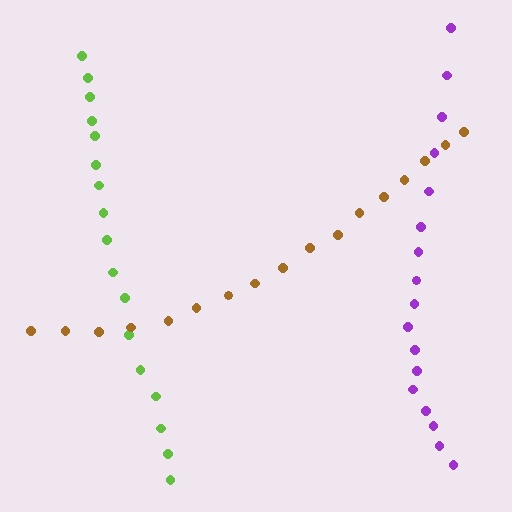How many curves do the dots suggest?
There are 3 distinct paths.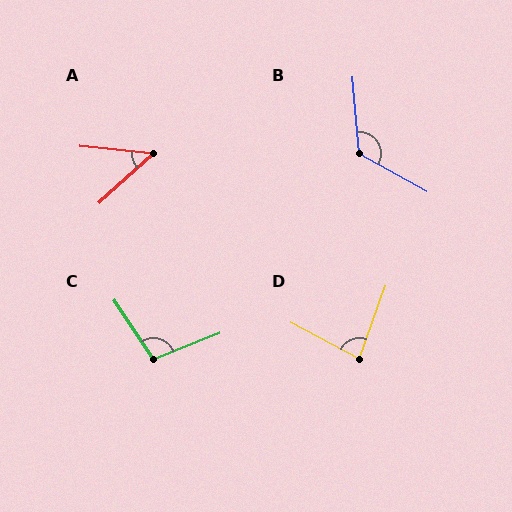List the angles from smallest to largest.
A (47°), D (82°), C (102°), B (124°).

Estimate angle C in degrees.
Approximately 102 degrees.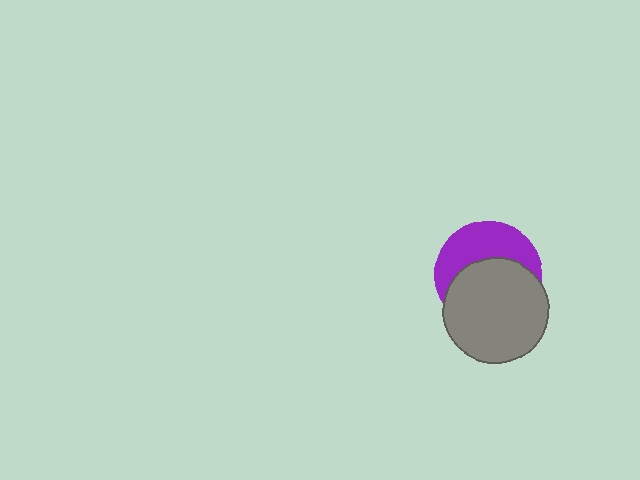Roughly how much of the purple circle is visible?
A small part of it is visible (roughly 43%).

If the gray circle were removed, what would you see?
You would see the complete purple circle.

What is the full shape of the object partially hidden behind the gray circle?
The partially hidden object is a purple circle.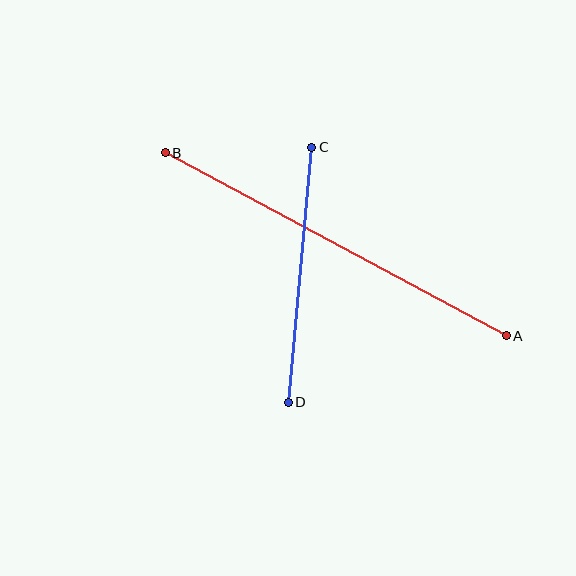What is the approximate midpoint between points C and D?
The midpoint is at approximately (300, 275) pixels.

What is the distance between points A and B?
The distance is approximately 387 pixels.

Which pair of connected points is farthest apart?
Points A and B are farthest apart.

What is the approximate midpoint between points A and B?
The midpoint is at approximately (336, 244) pixels.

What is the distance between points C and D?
The distance is approximately 256 pixels.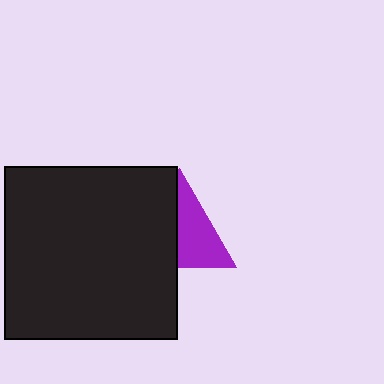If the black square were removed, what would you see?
You would see the complete purple triangle.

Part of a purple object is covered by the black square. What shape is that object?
It is a triangle.